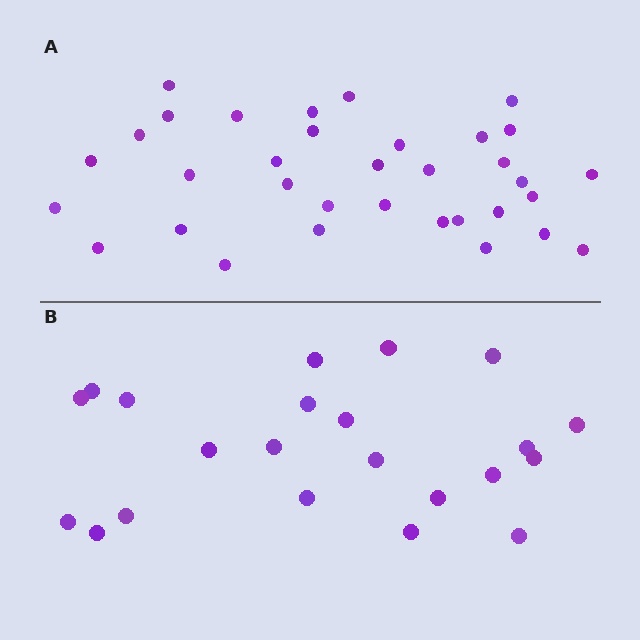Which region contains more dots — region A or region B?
Region A (the top region) has more dots.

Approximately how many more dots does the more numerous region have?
Region A has roughly 12 or so more dots than region B.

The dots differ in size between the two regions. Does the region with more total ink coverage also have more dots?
No. Region B has more total ink coverage because its dots are larger, but region A actually contains more individual dots. Total area can be misleading — the number of items is what matters here.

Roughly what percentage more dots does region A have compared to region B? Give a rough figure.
About 55% more.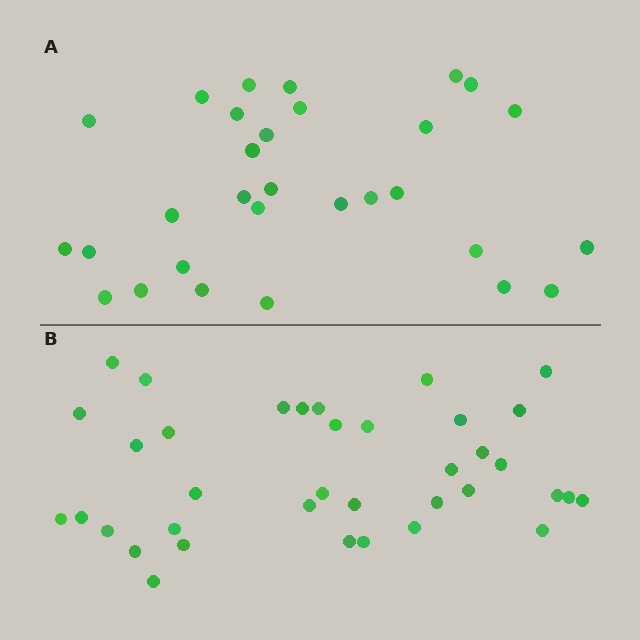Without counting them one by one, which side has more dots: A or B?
Region B (the bottom region) has more dots.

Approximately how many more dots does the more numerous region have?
Region B has roughly 8 or so more dots than region A.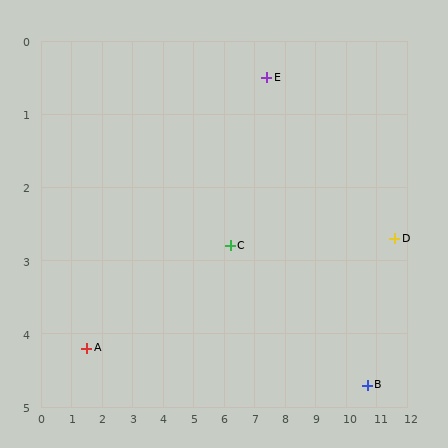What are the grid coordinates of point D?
Point D is at approximately (11.6, 2.7).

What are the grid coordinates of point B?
Point B is at approximately (10.7, 4.7).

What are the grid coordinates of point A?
Point A is at approximately (1.5, 4.2).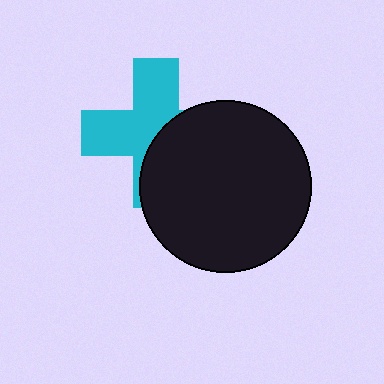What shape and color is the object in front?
The object in front is a black circle.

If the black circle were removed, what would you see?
You would see the complete cyan cross.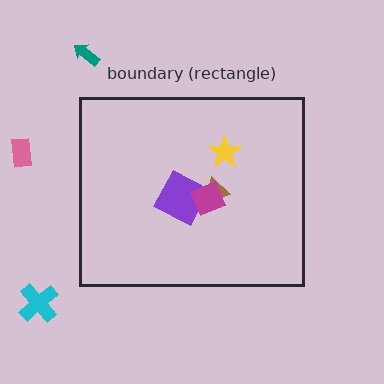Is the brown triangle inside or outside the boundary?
Inside.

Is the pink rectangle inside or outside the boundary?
Outside.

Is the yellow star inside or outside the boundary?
Inside.